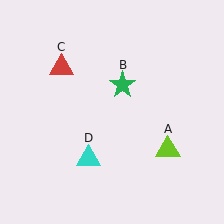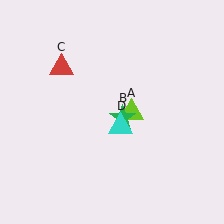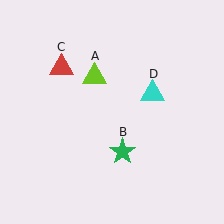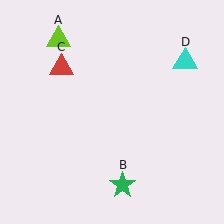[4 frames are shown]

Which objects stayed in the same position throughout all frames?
Red triangle (object C) remained stationary.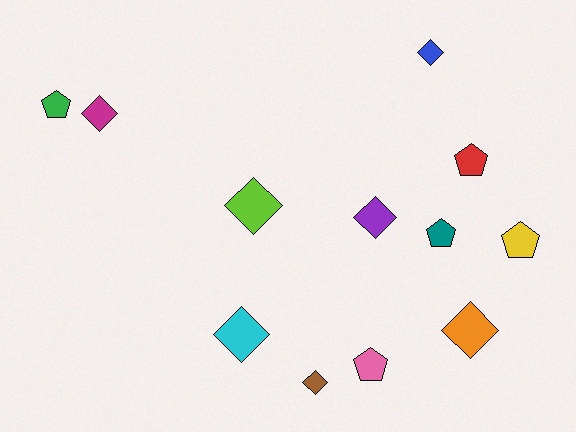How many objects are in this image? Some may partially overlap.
There are 12 objects.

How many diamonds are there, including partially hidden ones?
There are 7 diamonds.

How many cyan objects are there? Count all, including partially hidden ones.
There is 1 cyan object.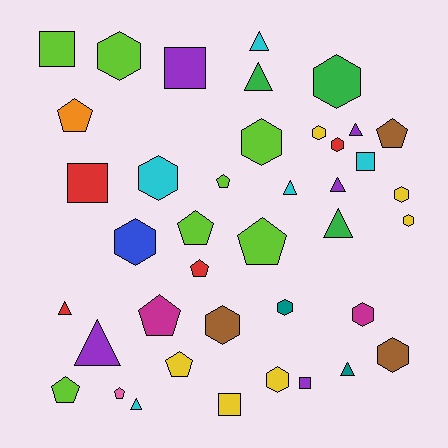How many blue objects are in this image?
There is 1 blue object.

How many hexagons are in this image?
There are 14 hexagons.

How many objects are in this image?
There are 40 objects.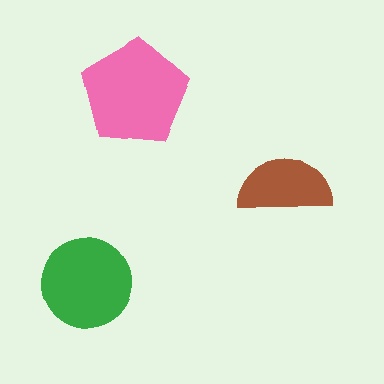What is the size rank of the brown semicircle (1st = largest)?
3rd.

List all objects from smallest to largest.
The brown semicircle, the green circle, the pink pentagon.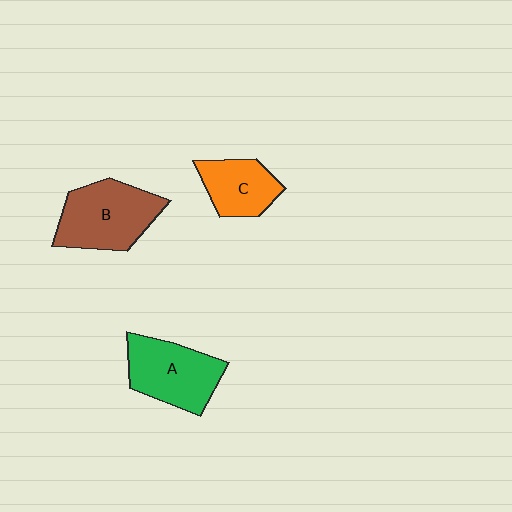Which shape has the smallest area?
Shape C (orange).